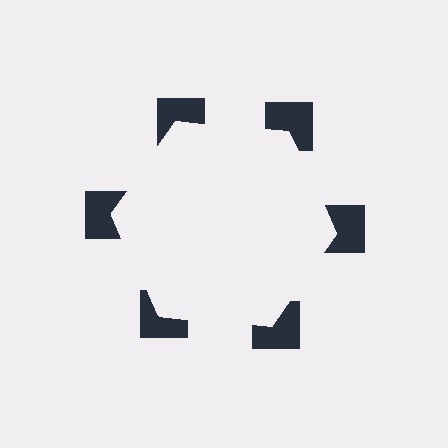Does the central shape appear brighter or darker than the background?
It typically appears slightly brighter than the background, even though no actual brightness change is drawn.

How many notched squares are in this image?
There are 6 — one at each vertex of the illusory hexagon.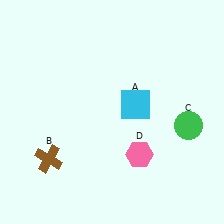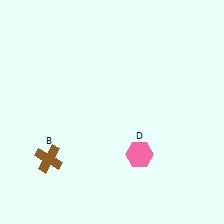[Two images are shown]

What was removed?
The green circle (C), the cyan square (A) were removed in Image 2.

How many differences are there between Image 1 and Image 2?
There are 2 differences between the two images.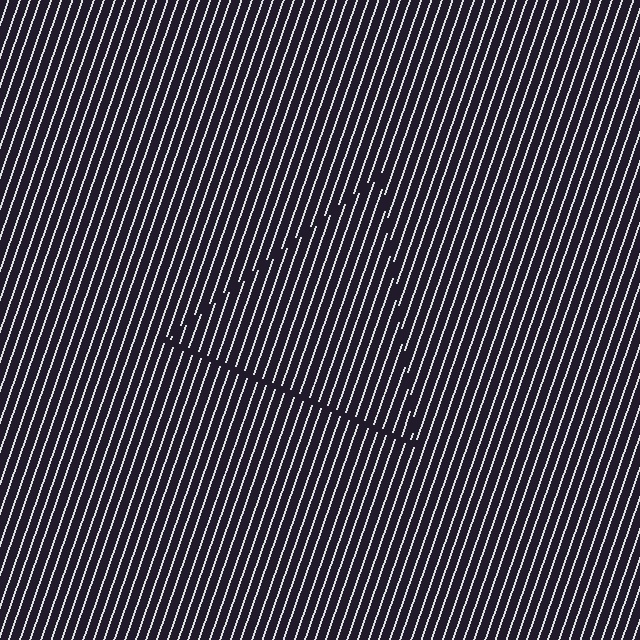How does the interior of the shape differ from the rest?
The interior of the shape contains the same grating, shifted by half a period — the contour is defined by the phase discontinuity where line-ends from the inner and outer gratings abut.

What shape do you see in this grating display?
An illusory triangle. The interior of the shape contains the same grating, shifted by half a period — the contour is defined by the phase discontinuity where line-ends from the inner and outer gratings abut.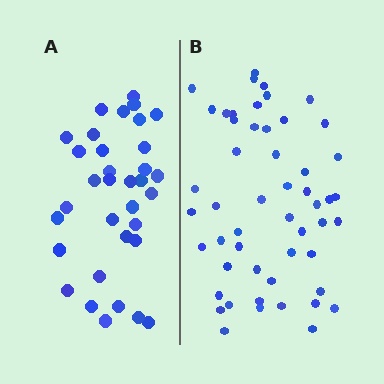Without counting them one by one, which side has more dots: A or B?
Region B (the right region) has more dots.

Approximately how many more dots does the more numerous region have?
Region B has approximately 20 more dots than region A.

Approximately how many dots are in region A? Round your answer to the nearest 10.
About 30 dots. (The exact count is 34, which rounds to 30.)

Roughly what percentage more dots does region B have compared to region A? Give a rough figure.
About 55% more.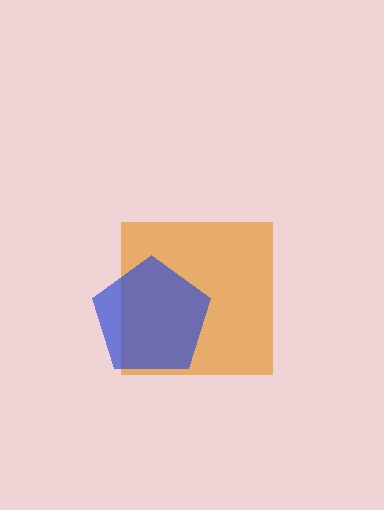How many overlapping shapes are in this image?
There are 2 overlapping shapes in the image.